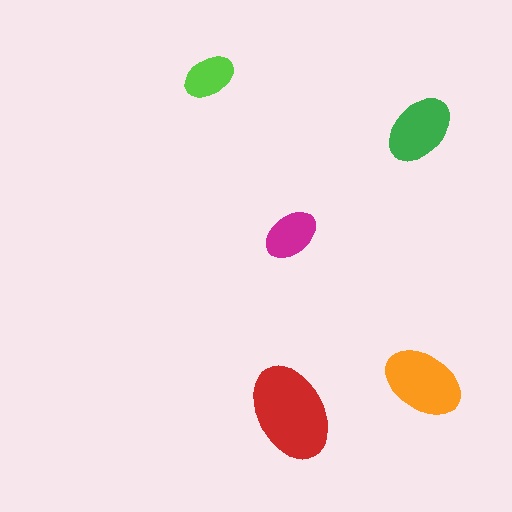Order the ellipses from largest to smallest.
the red one, the orange one, the green one, the magenta one, the lime one.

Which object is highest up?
The lime ellipse is topmost.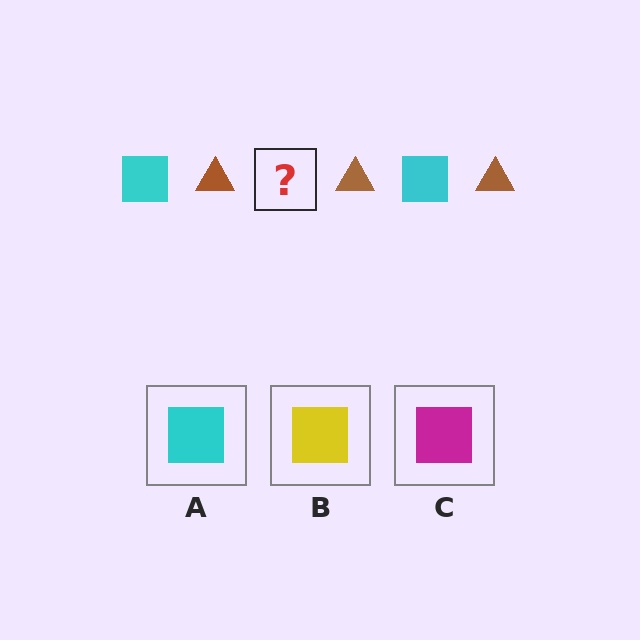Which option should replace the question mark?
Option A.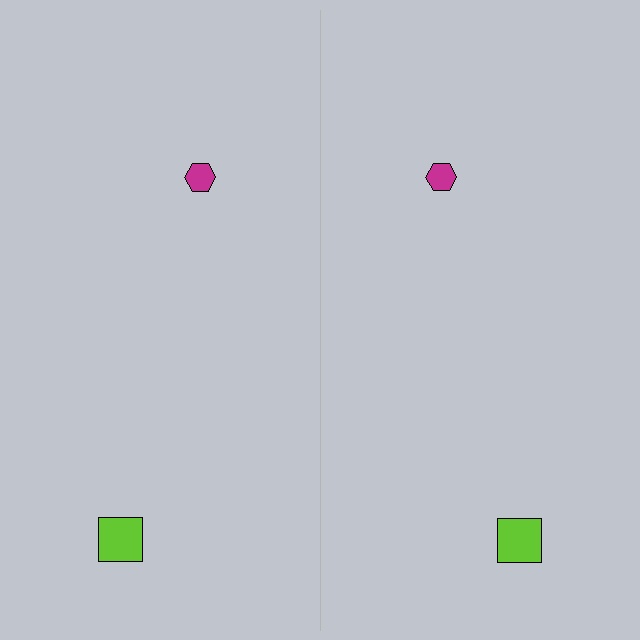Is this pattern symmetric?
Yes, this pattern has bilateral (reflection) symmetry.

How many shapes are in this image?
There are 4 shapes in this image.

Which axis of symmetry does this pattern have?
The pattern has a vertical axis of symmetry running through the center of the image.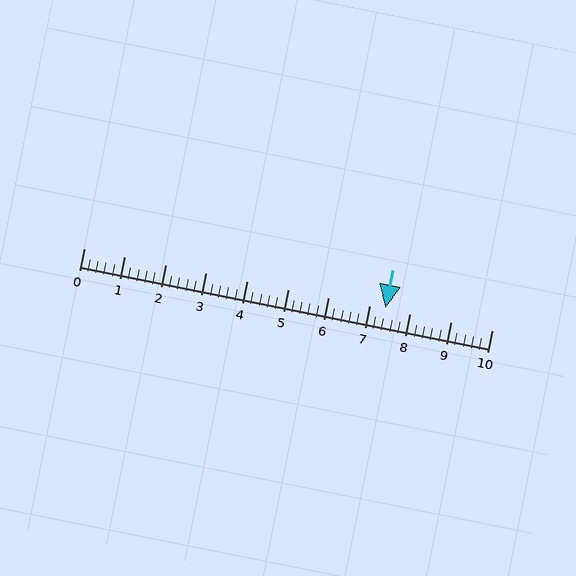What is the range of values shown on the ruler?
The ruler shows values from 0 to 10.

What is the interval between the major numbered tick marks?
The major tick marks are spaced 1 units apart.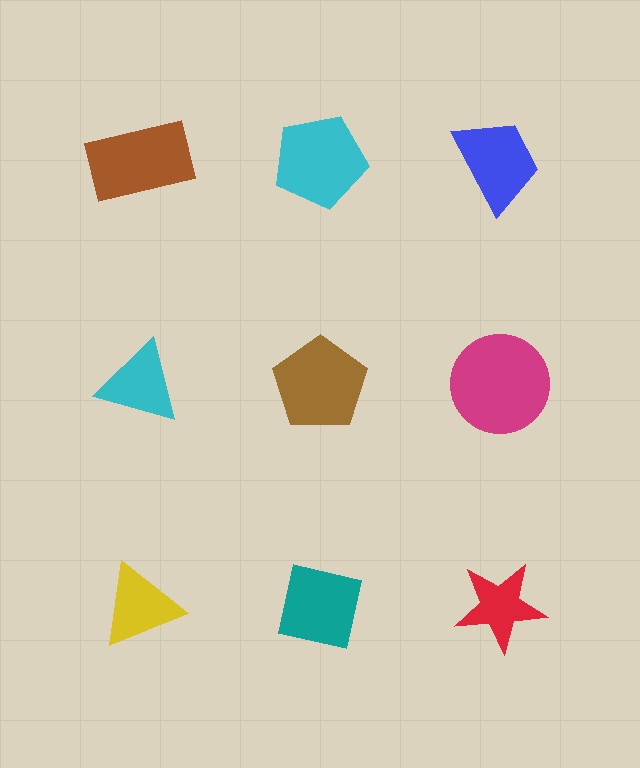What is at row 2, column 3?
A magenta circle.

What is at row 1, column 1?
A brown rectangle.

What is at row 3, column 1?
A yellow triangle.